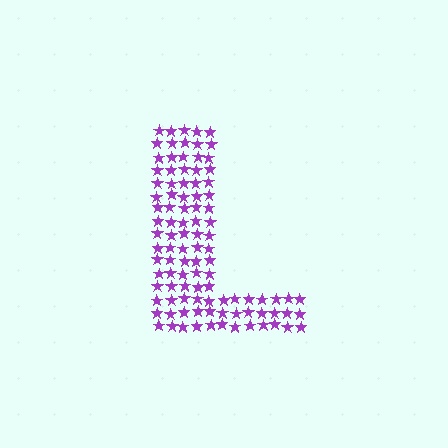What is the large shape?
The large shape is the letter L.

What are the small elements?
The small elements are stars.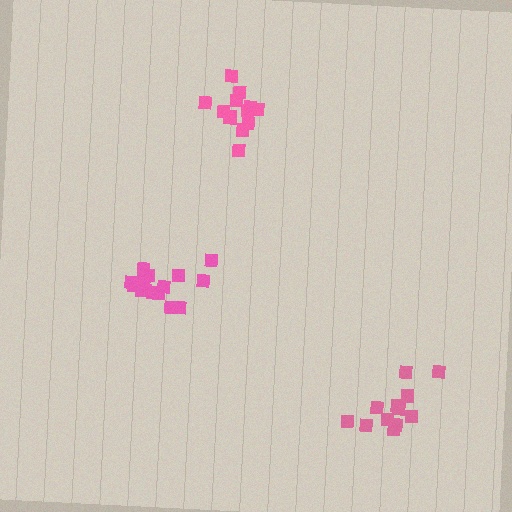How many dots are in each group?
Group 1: 15 dots, Group 2: 12 dots, Group 3: 14 dots (41 total).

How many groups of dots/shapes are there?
There are 3 groups.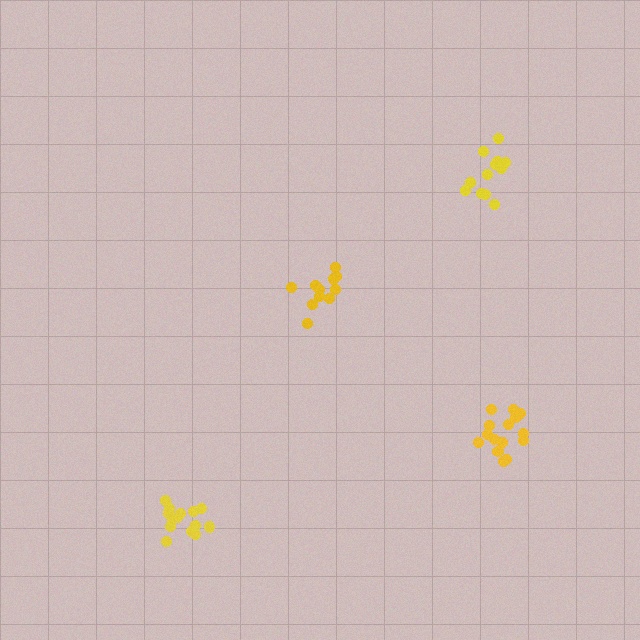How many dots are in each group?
Group 1: 11 dots, Group 2: 15 dots, Group 3: 15 dots, Group 4: 13 dots (54 total).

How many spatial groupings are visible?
There are 4 spatial groupings.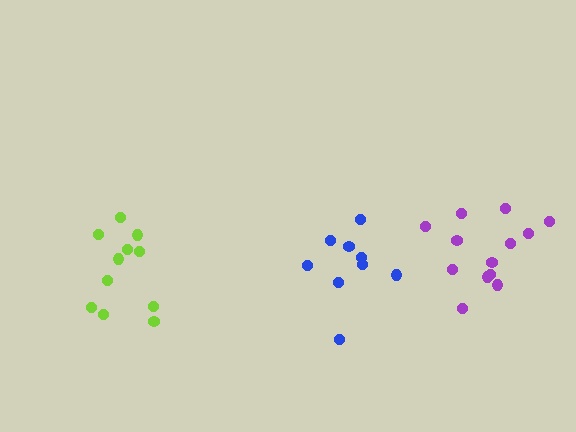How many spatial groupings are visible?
There are 3 spatial groupings.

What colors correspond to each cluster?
The clusters are colored: lime, blue, purple.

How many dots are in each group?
Group 1: 11 dots, Group 2: 9 dots, Group 3: 13 dots (33 total).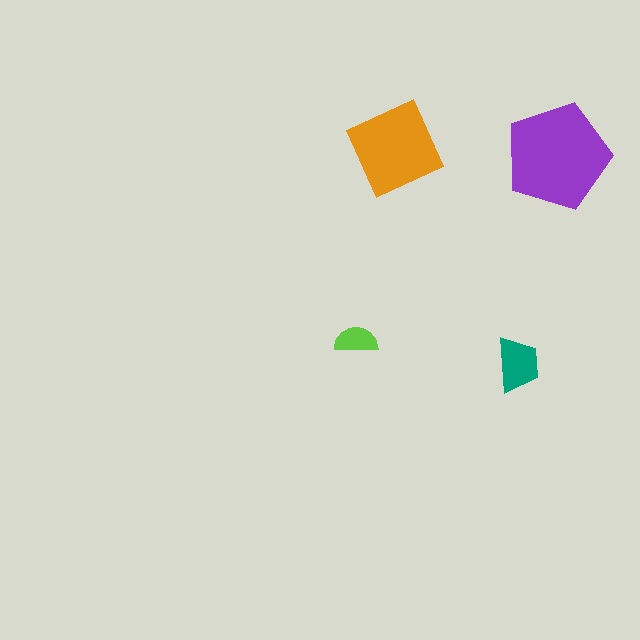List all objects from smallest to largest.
The lime semicircle, the teal trapezoid, the orange square, the purple pentagon.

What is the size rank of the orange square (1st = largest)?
2nd.